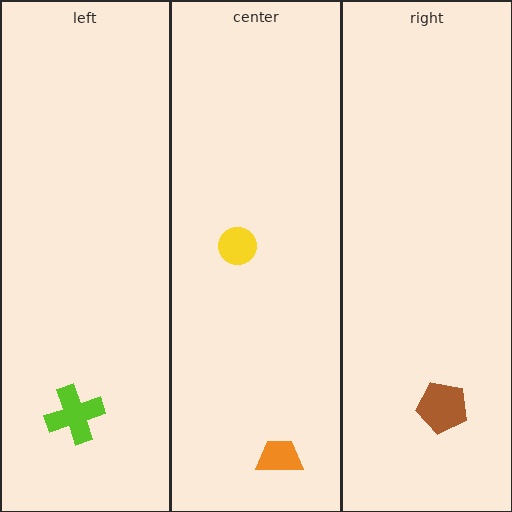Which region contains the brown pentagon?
The right region.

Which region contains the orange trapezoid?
The center region.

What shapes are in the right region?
The brown pentagon.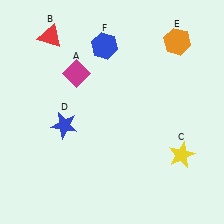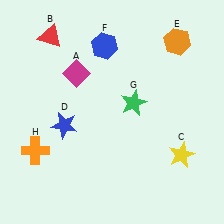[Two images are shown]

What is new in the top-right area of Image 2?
A green star (G) was added in the top-right area of Image 2.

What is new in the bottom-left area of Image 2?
An orange cross (H) was added in the bottom-left area of Image 2.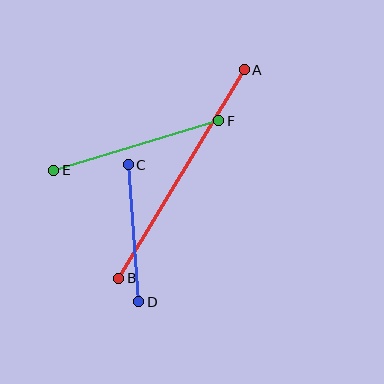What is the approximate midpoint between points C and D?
The midpoint is at approximately (133, 233) pixels.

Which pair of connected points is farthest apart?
Points A and B are farthest apart.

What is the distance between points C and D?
The distance is approximately 137 pixels.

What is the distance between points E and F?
The distance is approximately 172 pixels.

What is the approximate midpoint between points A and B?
The midpoint is at approximately (181, 174) pixels.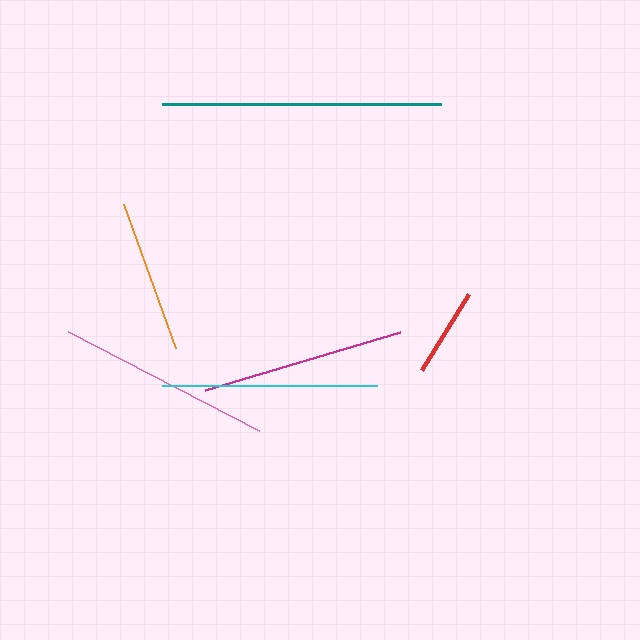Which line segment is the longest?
The teal line is the longest at approximately 279 pixels.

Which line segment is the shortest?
The red line is the shortest at approximately 90 pixels.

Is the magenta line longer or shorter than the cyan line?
The cyan line is longer than the magenta line.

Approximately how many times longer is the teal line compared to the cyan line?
The teal line is approximately 1.3 times the length of the cyan line.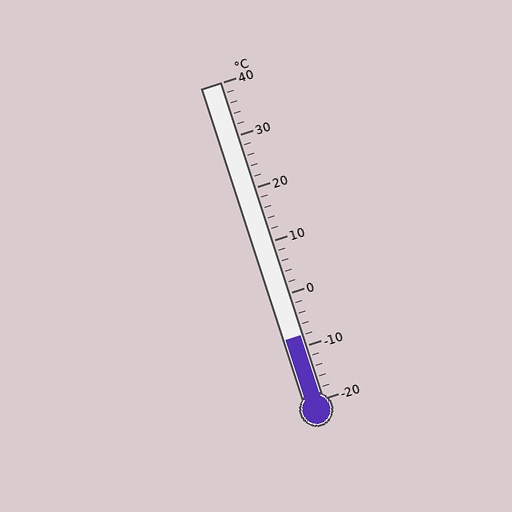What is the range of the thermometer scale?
The thermometer scale ranges from -20°C to 40°C.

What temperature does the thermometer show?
The thermometer shows approximately -8°C.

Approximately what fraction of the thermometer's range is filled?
The thermometer is filled to approximately 20% of its range.